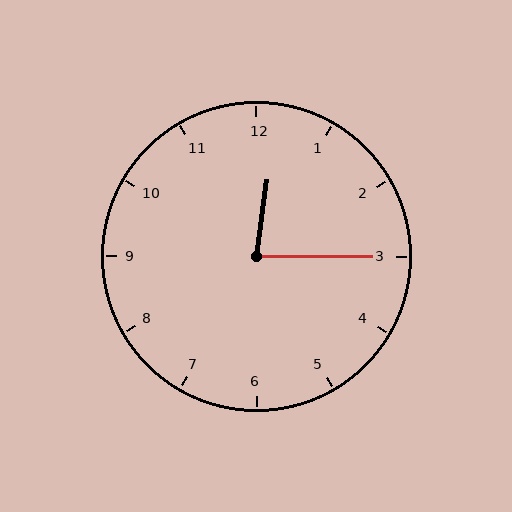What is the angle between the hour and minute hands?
Approximately 82 degrees.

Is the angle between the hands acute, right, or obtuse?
It is acute.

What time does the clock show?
12:15.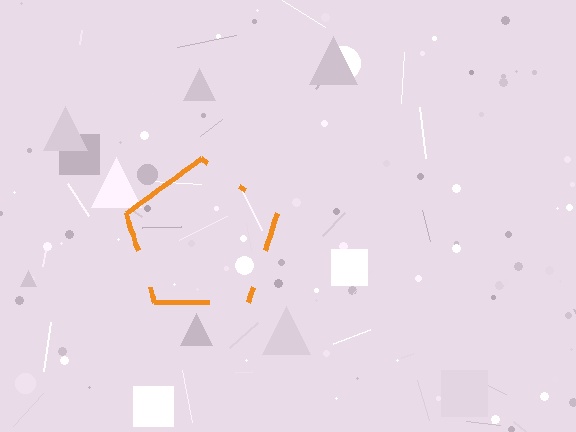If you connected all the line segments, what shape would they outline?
They would outline a pentagon.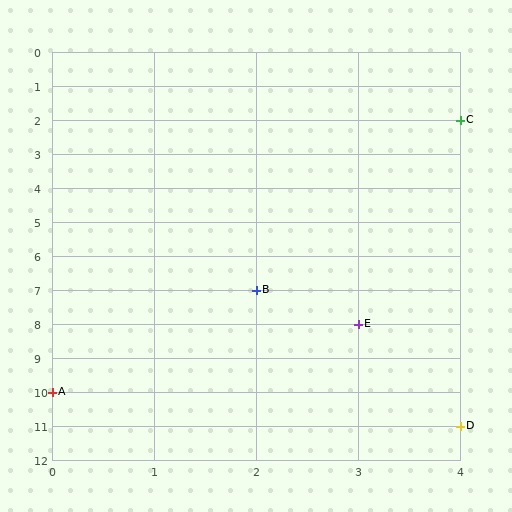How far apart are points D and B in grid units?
Points D and B are 2 columns and 4 rows apart (about 4.5 grid units diagonally).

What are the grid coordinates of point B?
Point B is at grid coordinates (2, 7).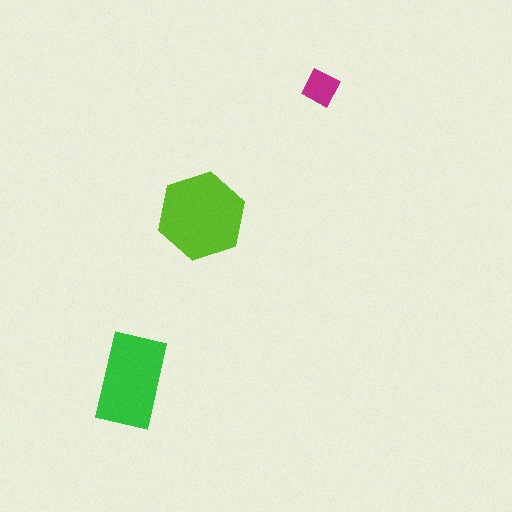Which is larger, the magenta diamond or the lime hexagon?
The lime hexagon.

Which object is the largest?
The lime hexagon.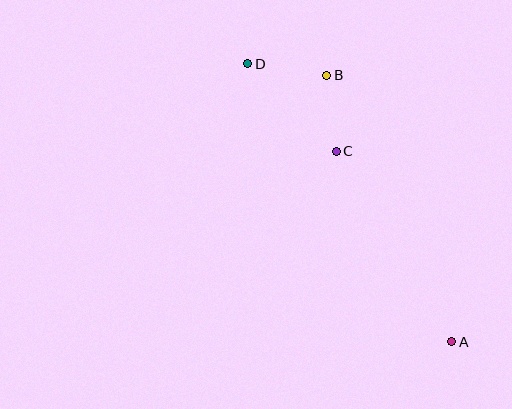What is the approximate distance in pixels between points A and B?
The distance between A and B is approximately 294 pixels.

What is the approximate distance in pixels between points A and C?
The distance between A and C is approximately 223 pixels.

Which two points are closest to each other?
Points B and C are closest to each other.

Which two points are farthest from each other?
Points A and D are farthest from each other.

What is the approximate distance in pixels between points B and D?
The distance between B and D is approximately 80 pixels.